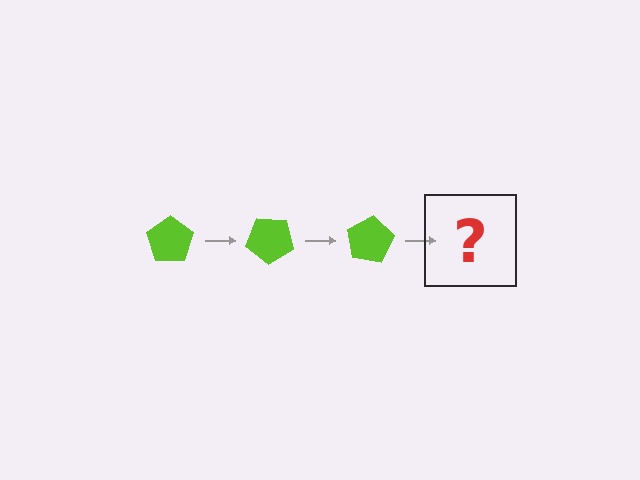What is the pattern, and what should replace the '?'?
The pattern is that the pentagon rotates 40 degrees each step. The '?' should be a lime pentagon rotated 120 degrees.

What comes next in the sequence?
The next element should be a lime pentagon rotated 120 degrees.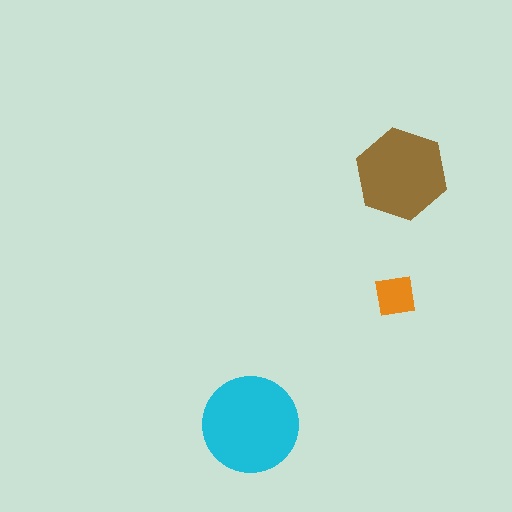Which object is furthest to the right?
The brown hexagon is rightmost.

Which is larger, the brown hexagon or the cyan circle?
The cyan circle.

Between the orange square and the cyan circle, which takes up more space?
The cyan circle.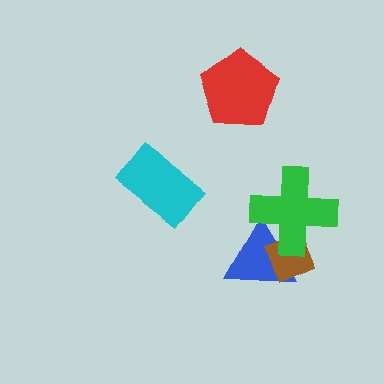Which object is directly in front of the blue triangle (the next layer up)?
The brown diamond is directly in front of the blue triangle.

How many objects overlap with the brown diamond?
2 objects overlap with the brown diamond.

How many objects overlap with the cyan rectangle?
0 objects overlap with the cyan rectangle.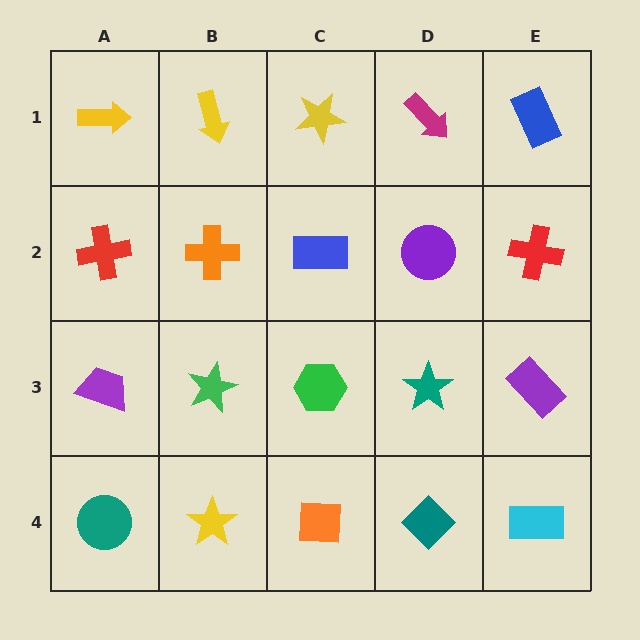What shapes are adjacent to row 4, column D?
A teal star (row 3, column D), an orange square (row 4, column C), a cyan rectangle (row 4, column E).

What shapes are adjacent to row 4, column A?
A purple trapezoid (row 3, column A), a yellow star (row 4, column B).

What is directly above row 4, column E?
A purple rectangle.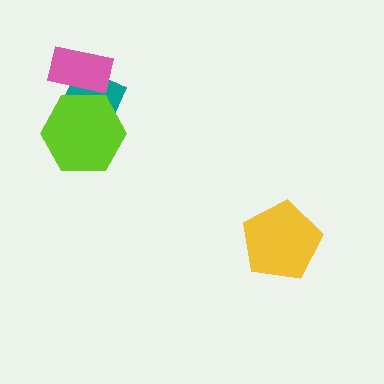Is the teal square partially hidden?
Yes, it is partially covered by another shape.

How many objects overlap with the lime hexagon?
2 objects overlap with the lime hexagon.